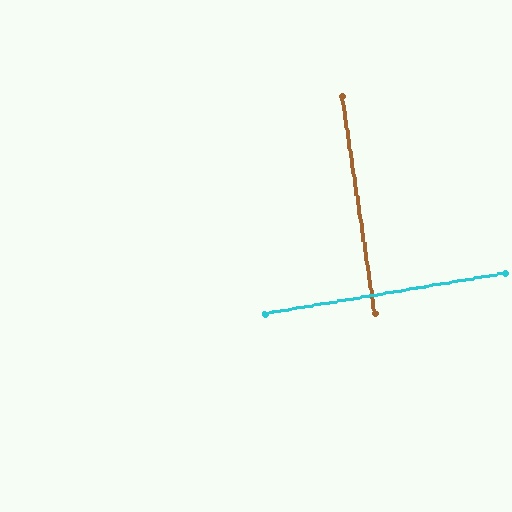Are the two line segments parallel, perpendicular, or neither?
Perpendicular — they meet at approximately 89°.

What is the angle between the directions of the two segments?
Approximately 89 degrees.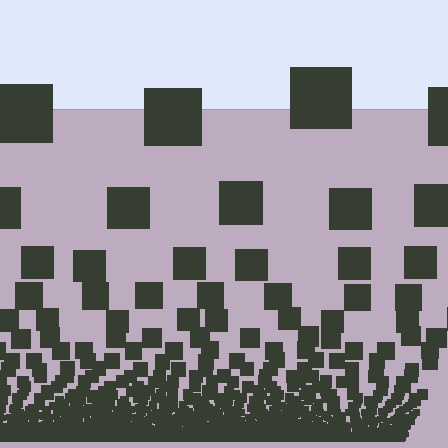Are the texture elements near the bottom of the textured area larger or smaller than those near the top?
Smaller. The gradient is inverted — elements near the bottom are smaller and denser.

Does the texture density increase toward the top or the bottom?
Density increases toward the bottom.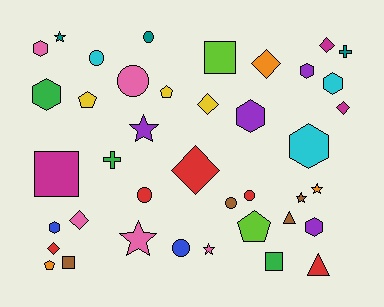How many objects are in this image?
There are 40 objects.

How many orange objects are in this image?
There are 3 orange objects.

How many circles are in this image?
There are 7 circles.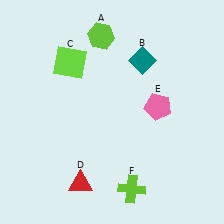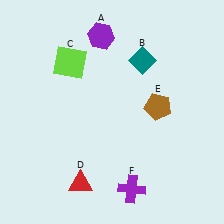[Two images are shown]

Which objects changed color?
A changed from lime to purple. E changed from pink to brown. F changed from lime to purple.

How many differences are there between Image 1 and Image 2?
There are 3 differences between the two images.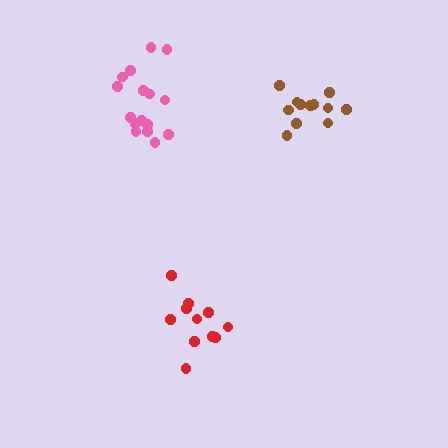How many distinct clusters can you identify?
There are 3 distinct clusters.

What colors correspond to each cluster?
The clusters are colored: red, pink, brown.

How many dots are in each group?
Group 1: 11 dots, Group 2: 16 dots, Group 3: 12 dots (39 total).